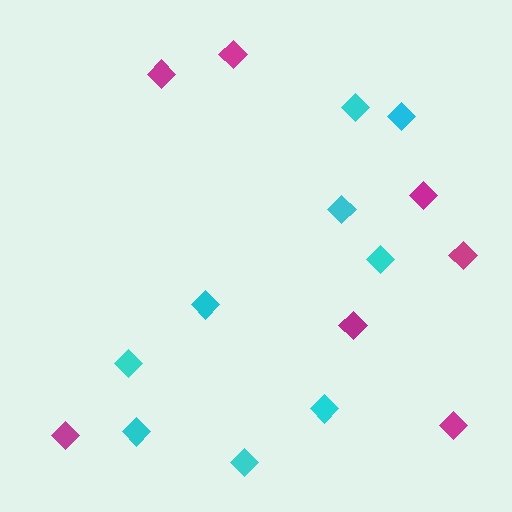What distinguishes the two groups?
There are 2 groups: one group of cyan diamonds (9) and one group of magenta diamonds (7).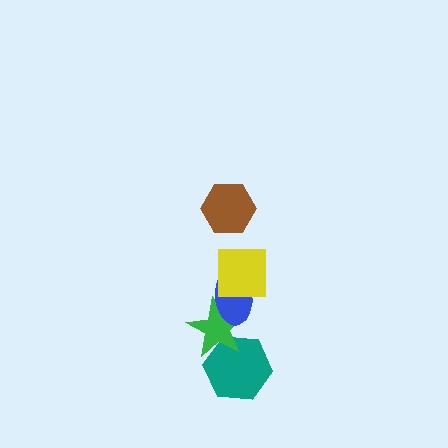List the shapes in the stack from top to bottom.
From top to bottom: the brown hexagon, the yellow square, the blue ellipse, the green star, the teal hexagon.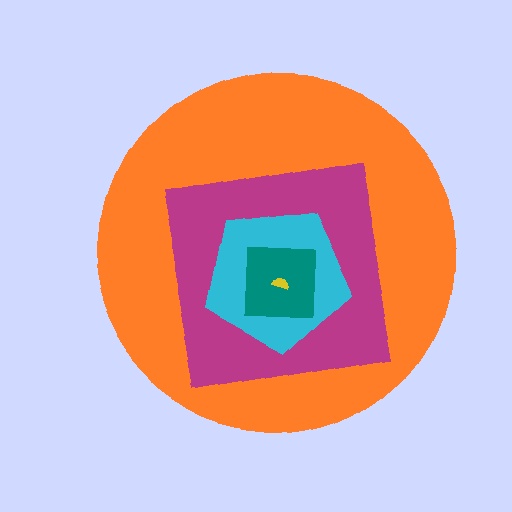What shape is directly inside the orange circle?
The magenta square.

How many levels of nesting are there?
5.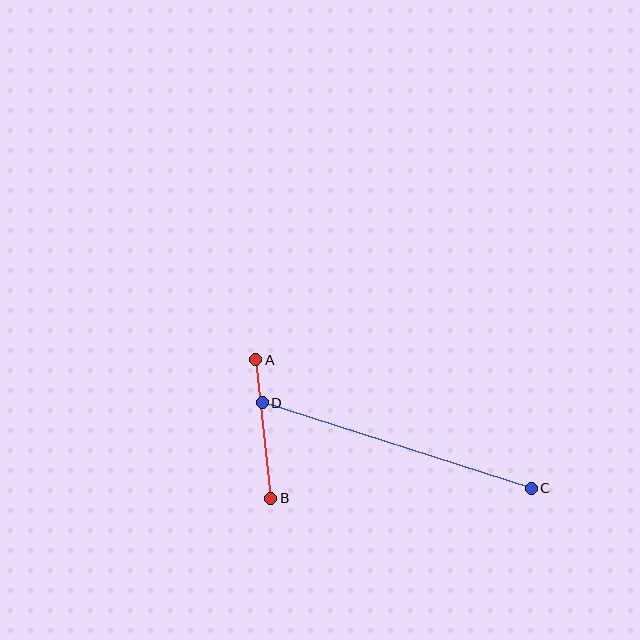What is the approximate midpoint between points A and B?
The midpoint is at approximately (263, 429) pixels.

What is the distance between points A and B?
The distance is approximately 140 pixels.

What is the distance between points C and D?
The distance is approximately 282 pixels.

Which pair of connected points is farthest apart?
Points C and D are farthest apart.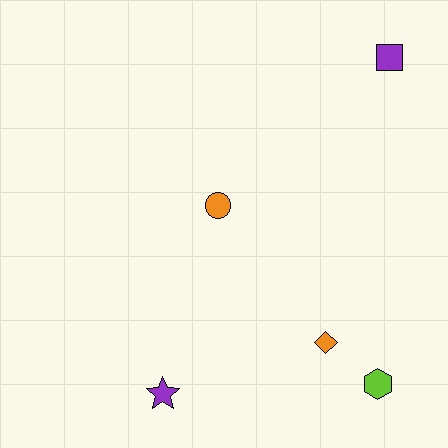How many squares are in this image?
There is 1 square.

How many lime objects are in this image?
There is 1 lime object.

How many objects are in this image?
There are 5 objects.